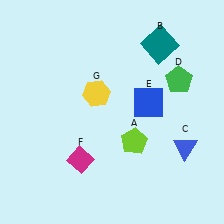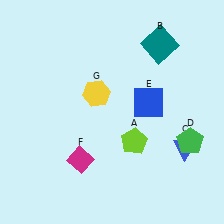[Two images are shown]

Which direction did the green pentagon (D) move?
The green pentagon (D) moved down.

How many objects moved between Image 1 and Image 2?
1 object moved between the two images.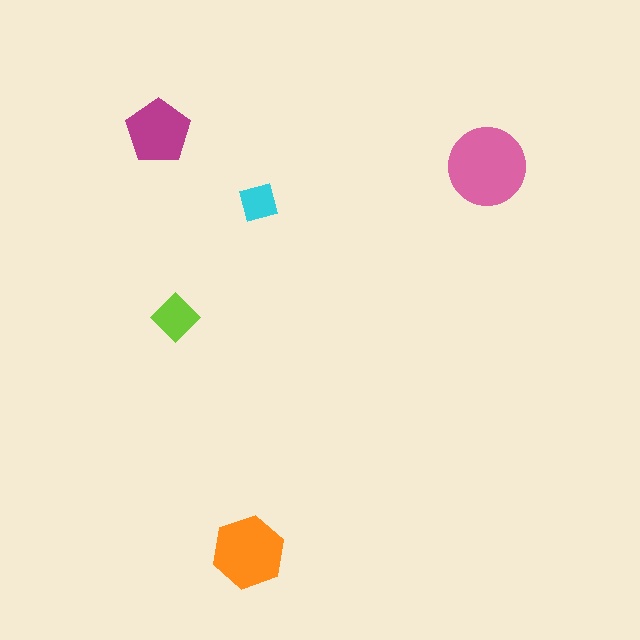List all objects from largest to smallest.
The pink circle, the orange hexagon, the magenta pentagon, the lime diamond, the cyan square.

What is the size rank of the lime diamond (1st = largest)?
4th.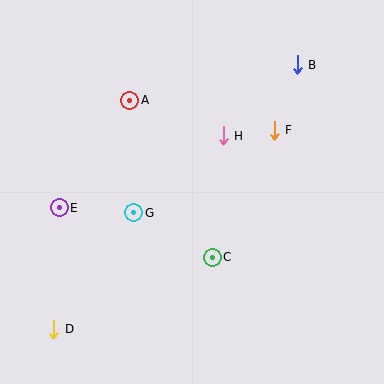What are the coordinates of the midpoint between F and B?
The midpoint between F and B is at (286, 97).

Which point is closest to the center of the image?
Point G at (134, 213) is closest to the center.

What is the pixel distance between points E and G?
The distance between E and G is 75 pixels.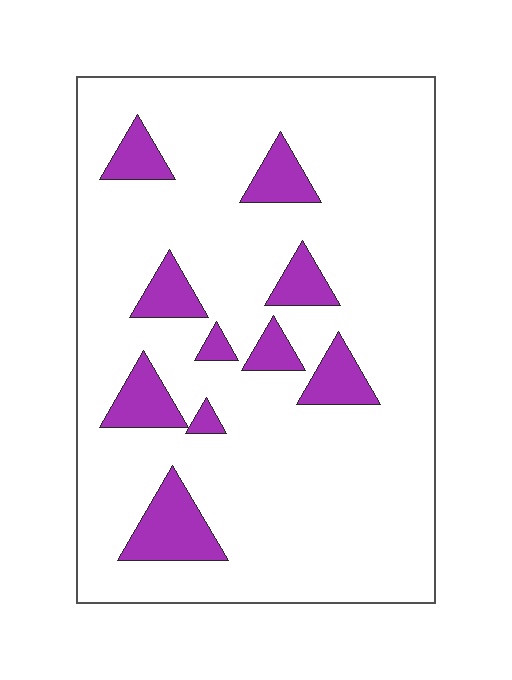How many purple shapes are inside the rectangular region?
10.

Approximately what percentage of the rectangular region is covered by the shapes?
Approximately 15%.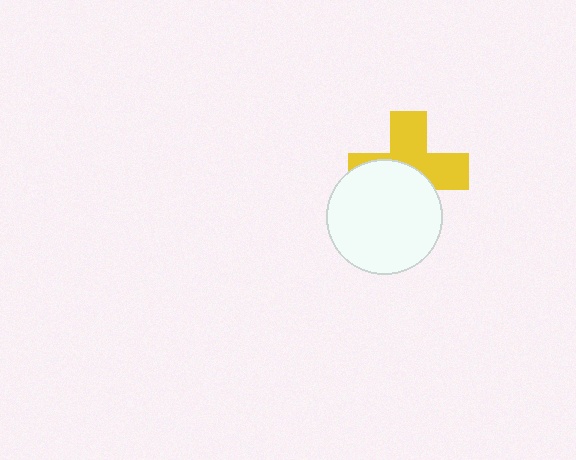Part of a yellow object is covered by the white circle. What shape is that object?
It is a cross.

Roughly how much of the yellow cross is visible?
About half of it is visible (roughly 52%).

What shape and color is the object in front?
The object in front is a white circle.